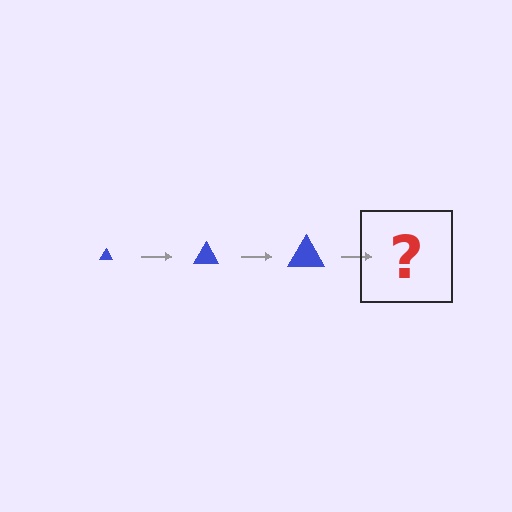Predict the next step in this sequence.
The next step is a blue triangle, larger than the previous one.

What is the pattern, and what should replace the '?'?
The pattern is that the triangle gets progressively larger each step. The '?' should be a blue triangle, larger than the previous one.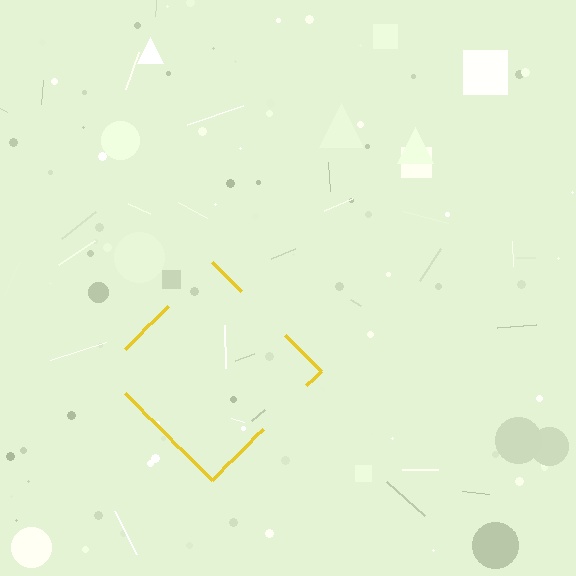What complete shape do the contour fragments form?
The contour fragments form a diamond.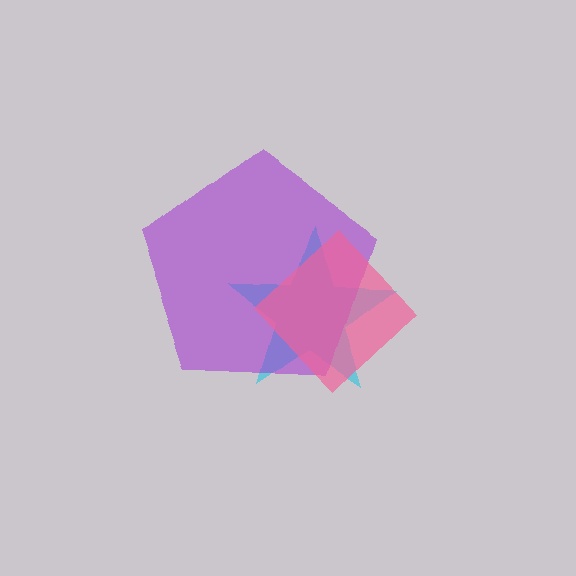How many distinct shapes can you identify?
There are 3 distinct shapes: a cyan star, a purple pentagon, a pink diamond.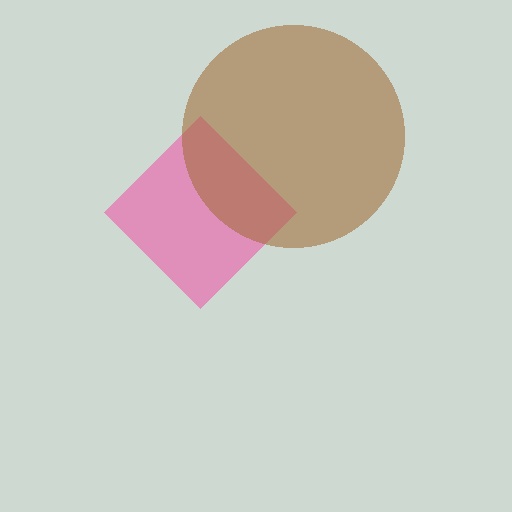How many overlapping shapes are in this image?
There are 2 overlapping shapes in the image.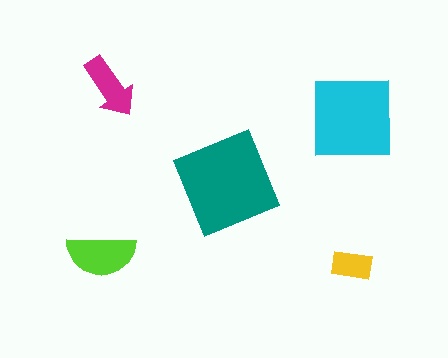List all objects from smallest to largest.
The yellow rectangle, the magenta arrow, the lime semicircle, the cyan square, the teal diamond.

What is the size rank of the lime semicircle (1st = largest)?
3rd.